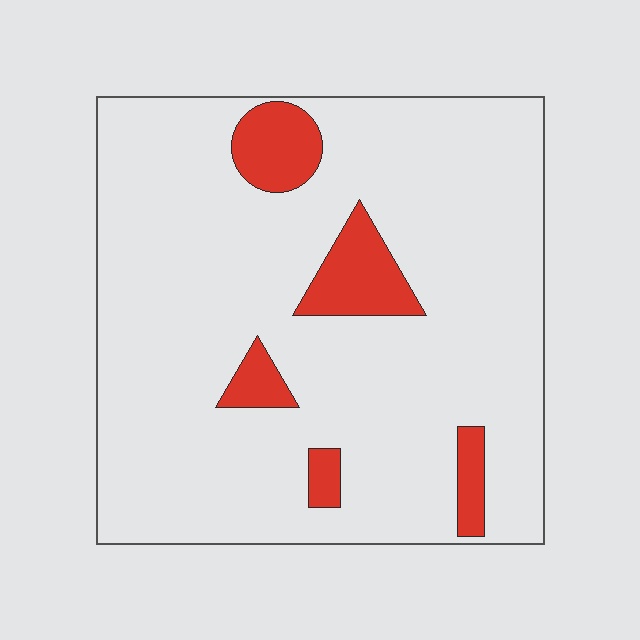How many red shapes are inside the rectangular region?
5.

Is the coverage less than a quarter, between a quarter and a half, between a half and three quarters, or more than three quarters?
Less than a quarter.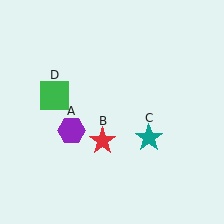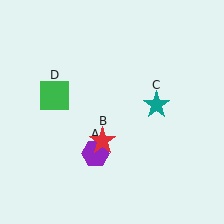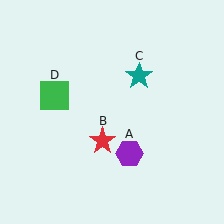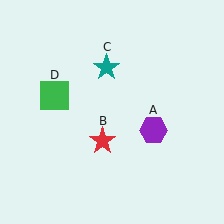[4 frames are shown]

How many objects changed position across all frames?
2 objects changed position: purple hexagon (object A), teal star (object C).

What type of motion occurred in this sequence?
The purple hexagon (object A), teal star (object C) rotated counterclockwise around the center of the scene.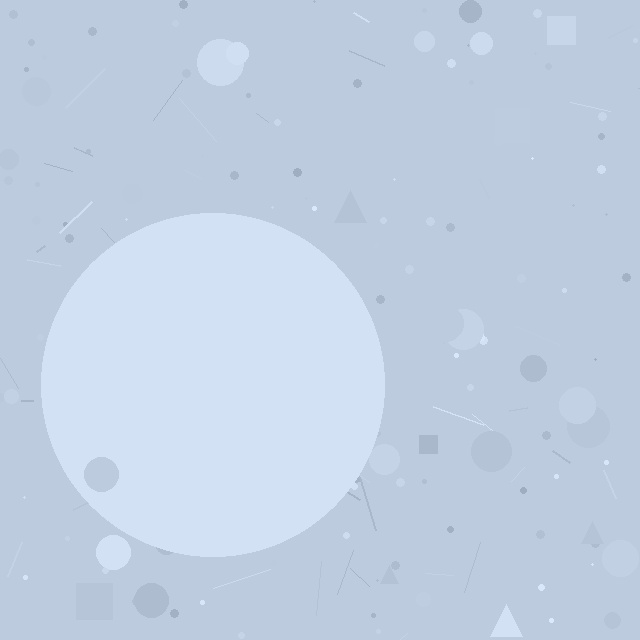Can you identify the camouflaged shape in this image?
The camouflaged shape is a circle.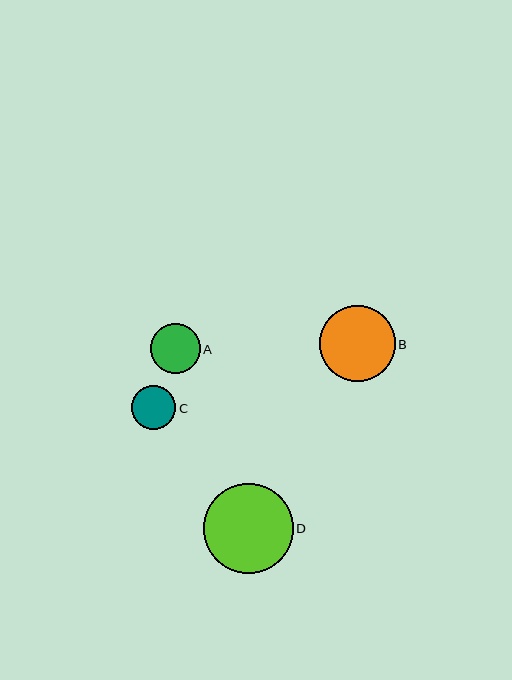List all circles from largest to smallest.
From largest to smallest: D, B, A, C.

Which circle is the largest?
Circle D is the largest with a size of approximately 90 pixels.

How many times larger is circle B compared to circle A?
Circle B is approximately 1.5 times the size of circle A.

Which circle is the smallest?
Circle C is the smallest with a size of approximately 45 pixels.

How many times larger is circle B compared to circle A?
Circle B is approximately 1.5 times the size of circle A.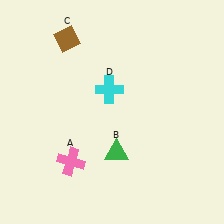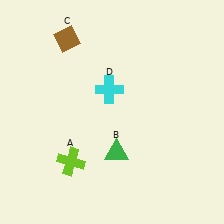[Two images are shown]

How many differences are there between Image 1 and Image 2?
There is 1 difference between the two images.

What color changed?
The cross (A) changed from pink in Image 1 to lime in Image 2.